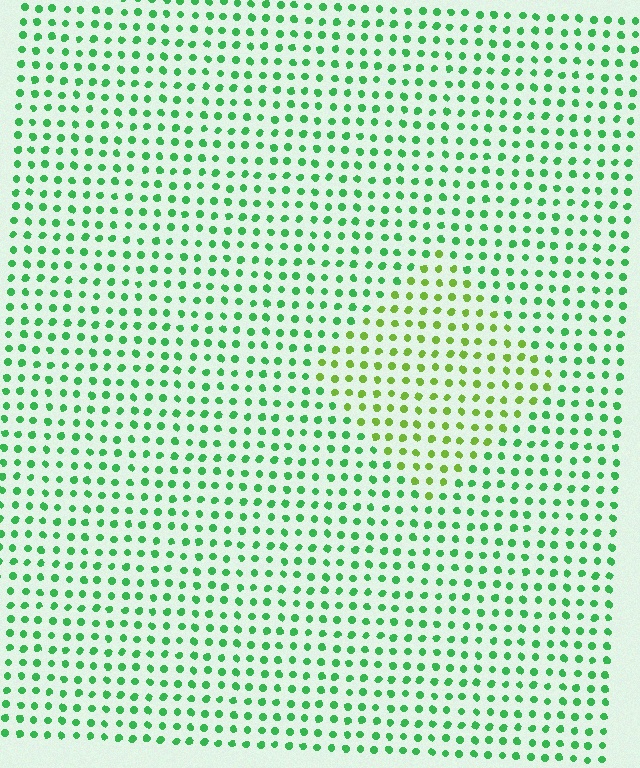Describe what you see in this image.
The image is filled with small green elements in a uniform arrangement. A diamond-shaped region is visible where the elements are tinted to a slightly different hue, forming a subtle color boundary.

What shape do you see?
I see a diamond.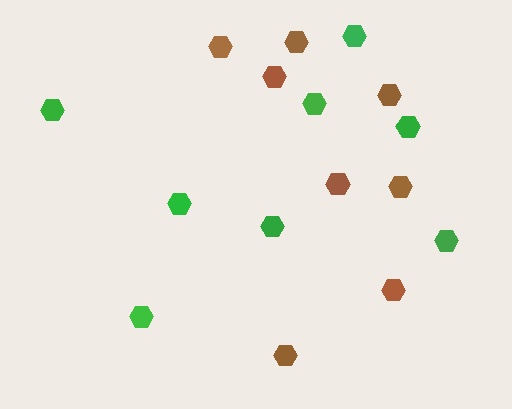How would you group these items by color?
There are 2 groups: one group of brown hexagons (8) and one group of green hexagons (8).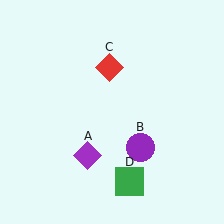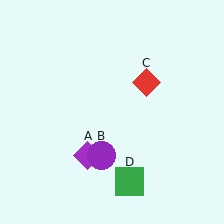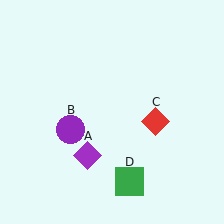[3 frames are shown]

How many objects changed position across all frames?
2 objects changed position: purple circle (object B), red diamond (object C).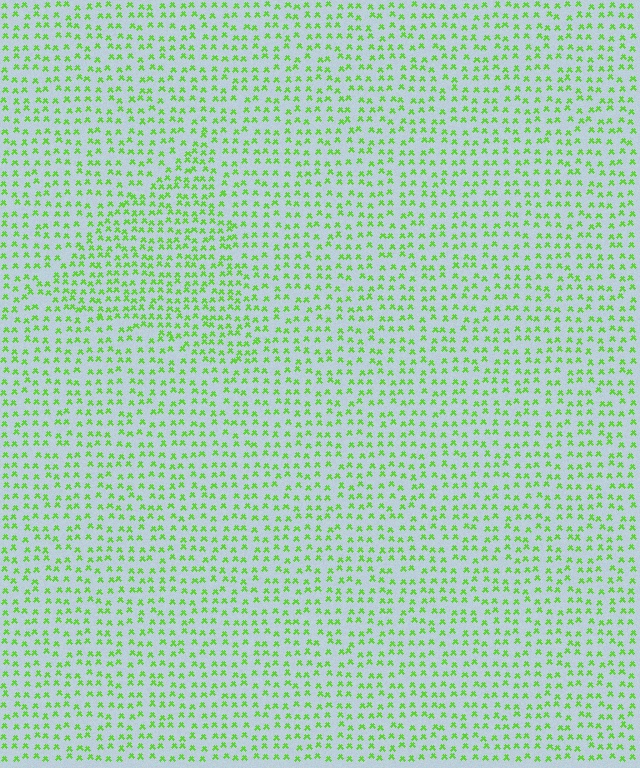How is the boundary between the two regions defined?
The boundary is defined by a change in element density (approximately 1.4x ratio). All elements are the same color, size, and shape.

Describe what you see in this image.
The image contains small lime elements arranged at two different densities. A triangle-shaped region is visible where the elements are more densely packed than the surrounding area.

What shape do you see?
I see a triangle.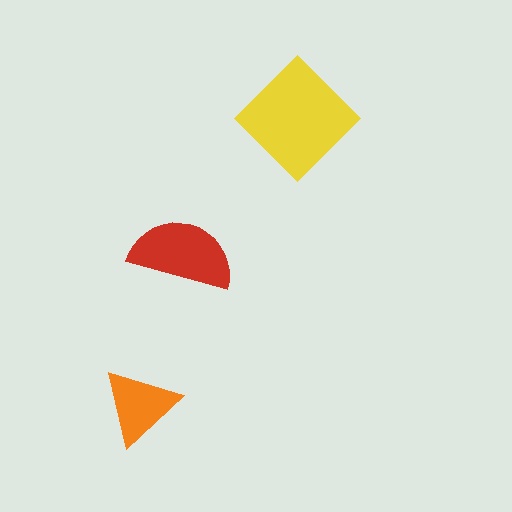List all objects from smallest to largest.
The orange triangle, the red semicircle, the yellow diamond.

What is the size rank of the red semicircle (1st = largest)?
2nd.